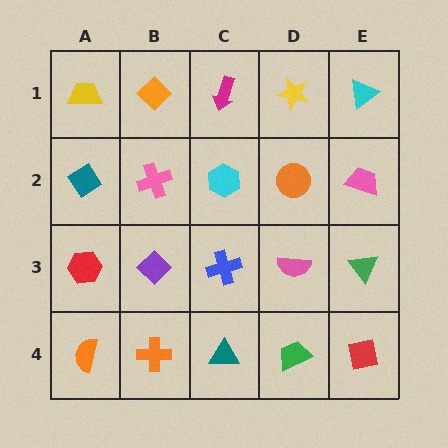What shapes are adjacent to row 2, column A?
A yellow trapezoid (row 1, column A), a red hexagon (row 3, column A), a pink cross (row 2, column B).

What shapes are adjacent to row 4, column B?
A purple diamond (row 3, column B), an orange semicircle (row 4, column A), a teal triangle (row 4, column C).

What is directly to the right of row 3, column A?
A purple diamond.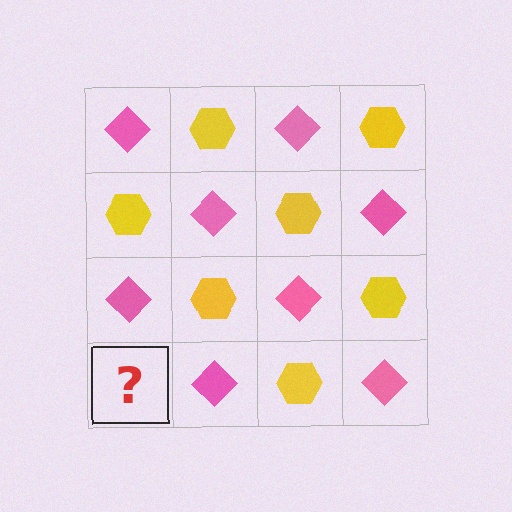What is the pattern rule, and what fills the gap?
The rule is that it alternates pink diamond and yellow hexagon in a checkerboard pattern. The gap should be filled with a yellow hexagon.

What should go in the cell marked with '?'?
The missing cell should contain a yellow hexagon.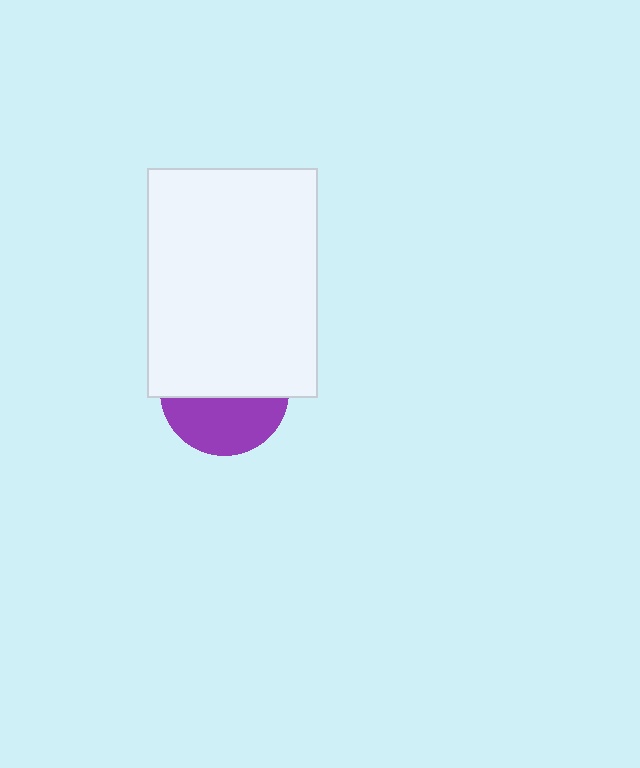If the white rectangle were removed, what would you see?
You would see the complete purple circle.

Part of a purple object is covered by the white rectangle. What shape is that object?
It is a circle.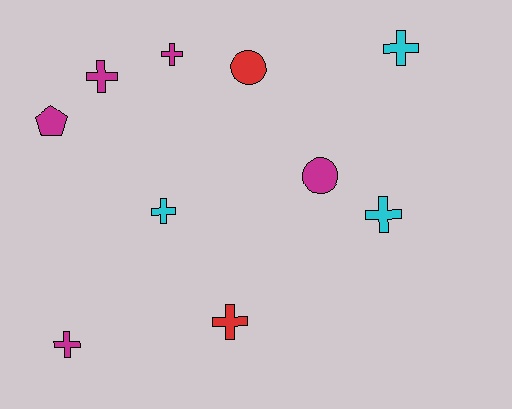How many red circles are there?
There is 1 red circle.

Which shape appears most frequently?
Cross, with 7 objects.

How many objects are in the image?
There are 10 objects.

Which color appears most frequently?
Magenta, with 5 objects.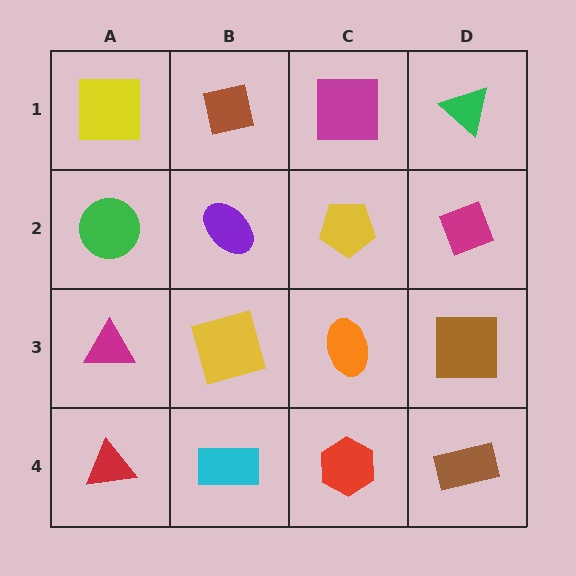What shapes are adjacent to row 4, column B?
A yellow square (row 3, column B), a red triangle (row 4, column A), a red hexagon (row 4, column C).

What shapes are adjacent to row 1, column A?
A green circle (row 2, column A), a brown square (row 1, column B).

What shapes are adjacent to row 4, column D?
A brown square (row 3, column D), a red hexagon (row 4, column C).